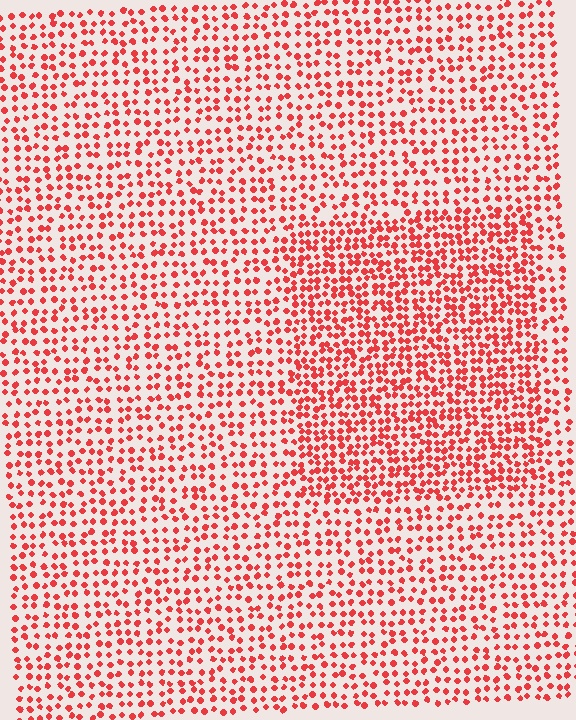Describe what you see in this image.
The image contains small red elements arranged at two different densities. A rectangle-shaped region is visible where the elements are more densely packed than the surrounding area.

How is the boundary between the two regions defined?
The boundary is defined by a change in element density (approximately 1.6x ratio). All elements are the same color, size, and shape.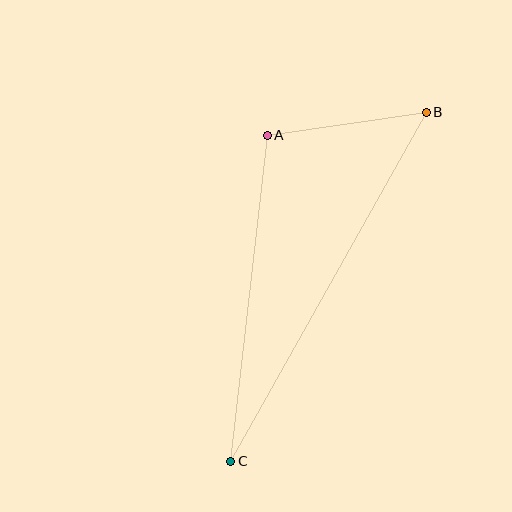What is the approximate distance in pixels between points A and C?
The distance between A and C is approximately 328 pixels.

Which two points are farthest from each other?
Points B and C are farthest from each other.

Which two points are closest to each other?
Points A and B are closest to each other.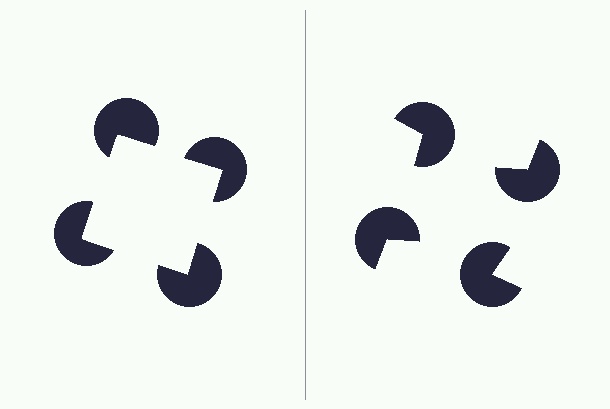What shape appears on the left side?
An illusory square.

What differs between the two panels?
The pac-man discs are positioned identically on both sides; only the wedge orientations differ. On the left they align to a square; on the right they are misaligned.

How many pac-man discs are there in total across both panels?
8 — 4 on each side.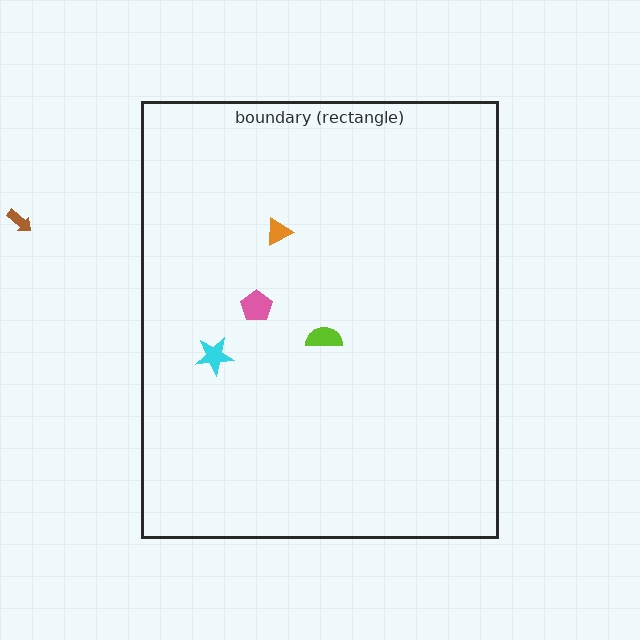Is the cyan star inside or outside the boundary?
Inside.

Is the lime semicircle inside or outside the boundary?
Inside.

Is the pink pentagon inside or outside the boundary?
Inside.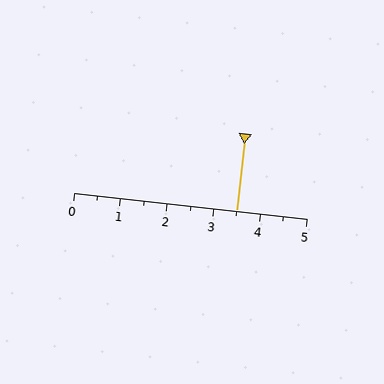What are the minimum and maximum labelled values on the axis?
The axis runs from 0 to 5.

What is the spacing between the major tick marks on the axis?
The major ticks are spaced 1 apart.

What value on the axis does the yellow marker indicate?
The marker indicates approximately 3.5.